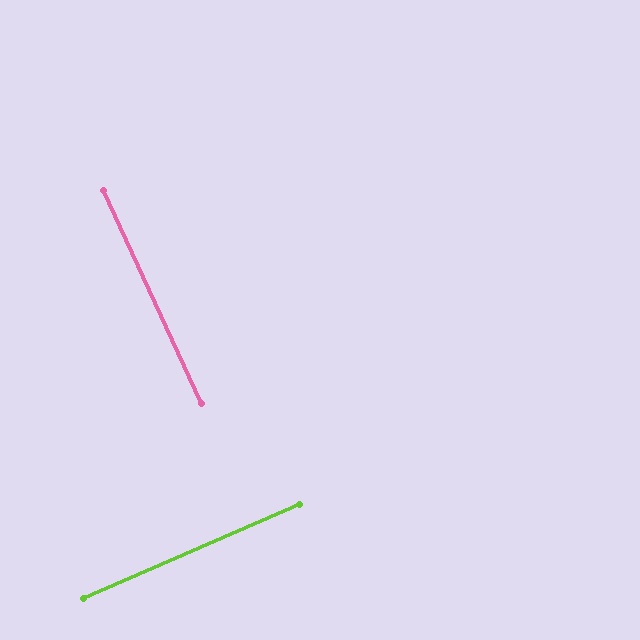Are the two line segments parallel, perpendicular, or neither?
Perpendicular — they meet at approximately 89°.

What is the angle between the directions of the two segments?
Approximately 89 degrees.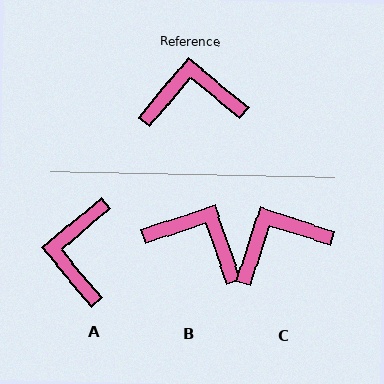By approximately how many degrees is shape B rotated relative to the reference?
Approximately 32 degrees clockwise.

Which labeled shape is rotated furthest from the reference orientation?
A, about 80 degrees away.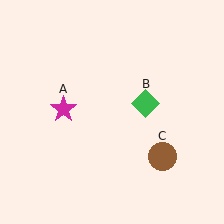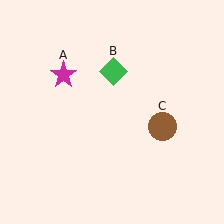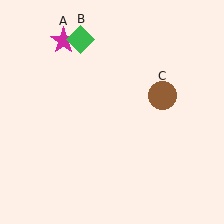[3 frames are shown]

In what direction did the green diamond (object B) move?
The green diamond (object B) moved up and to the left.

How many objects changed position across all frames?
3 objects changed position: magenta star (object A), green diamond (object B), brown circle (object C).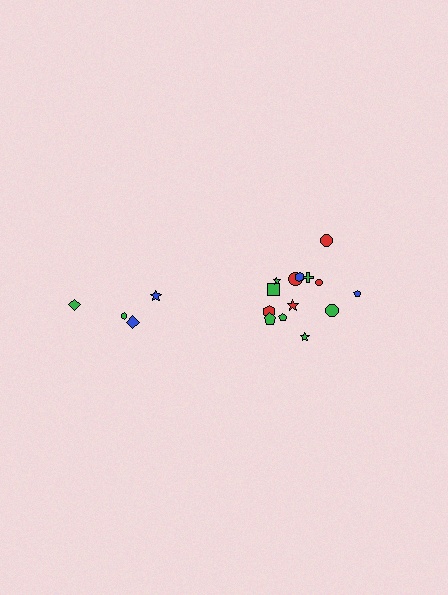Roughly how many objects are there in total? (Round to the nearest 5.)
Roughly 20 objects in total.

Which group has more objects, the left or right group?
The right group.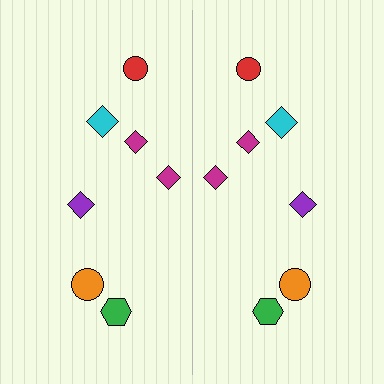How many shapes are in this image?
There are 14 shapes in this image.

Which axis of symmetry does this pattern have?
The pattern has a vertical axis of symmetry running through the center of the image.